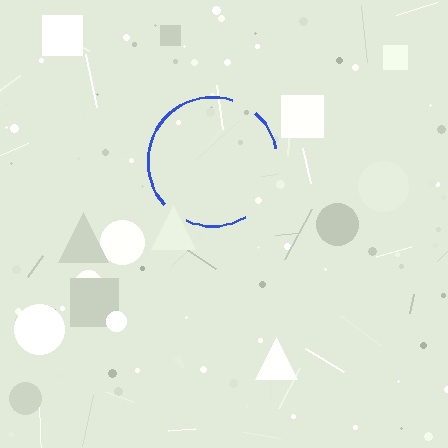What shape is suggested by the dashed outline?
The dashed outline suggests a circle.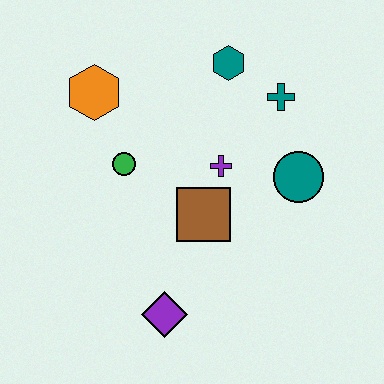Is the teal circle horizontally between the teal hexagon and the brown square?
No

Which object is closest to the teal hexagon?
The teal cross is closest to the teal hexagon.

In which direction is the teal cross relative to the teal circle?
The teal cross is above the teal circle.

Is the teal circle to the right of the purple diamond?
Yes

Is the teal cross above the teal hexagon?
No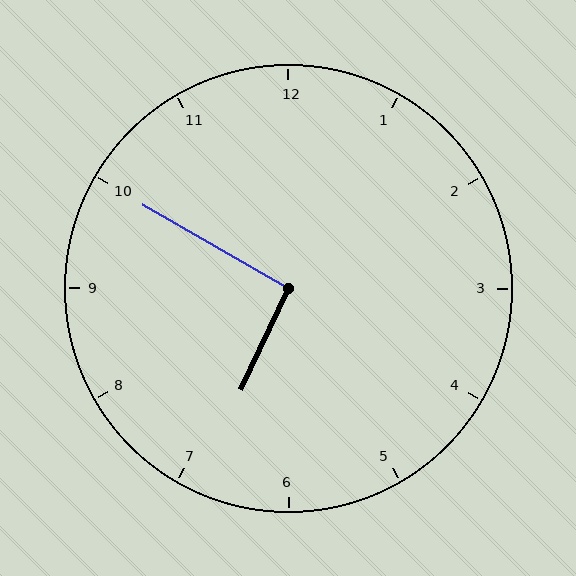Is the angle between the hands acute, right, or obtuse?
It is right.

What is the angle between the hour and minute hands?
Approximately 95 degrees.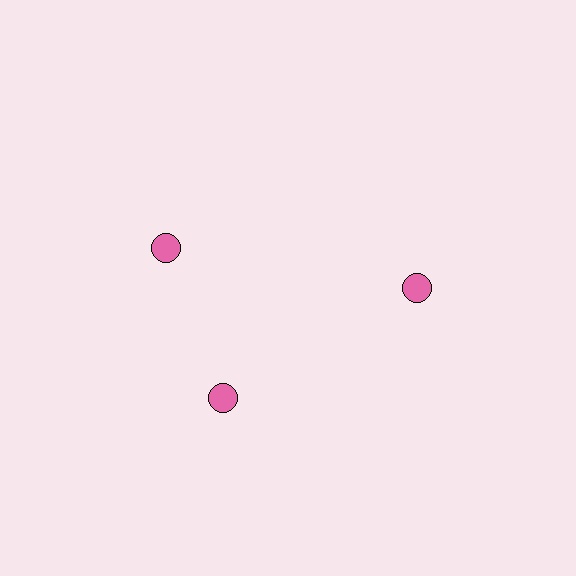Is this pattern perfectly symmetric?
No. The 3 pink circles are arranged in a ring, but one element near the 11 o'clock position is rotated out of alignment along the ring, breaking the 3-fold rotational symmetry.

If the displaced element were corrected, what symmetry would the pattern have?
It would have 3-fold rotational symmetry — the pattern would map onto itself every 120 degrees.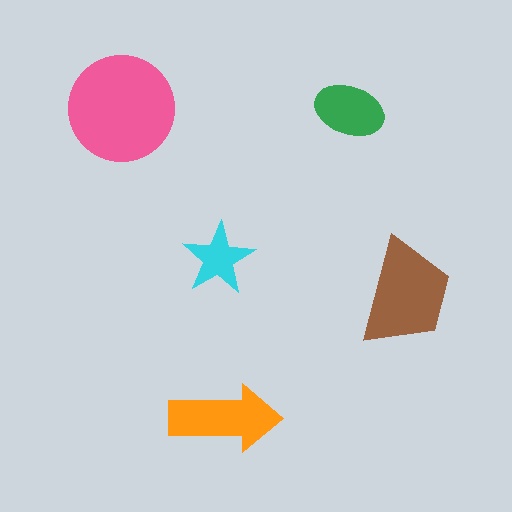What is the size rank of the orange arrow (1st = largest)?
3rd.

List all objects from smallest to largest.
The cyan star, the green ellipse, the orange arrow, the brown trapezoid, the pink circle.